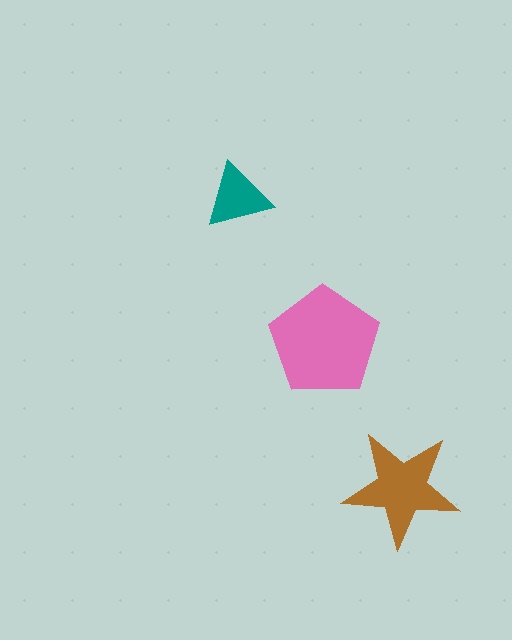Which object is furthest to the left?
The teal triangle is leftmost.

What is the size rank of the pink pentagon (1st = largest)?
1st.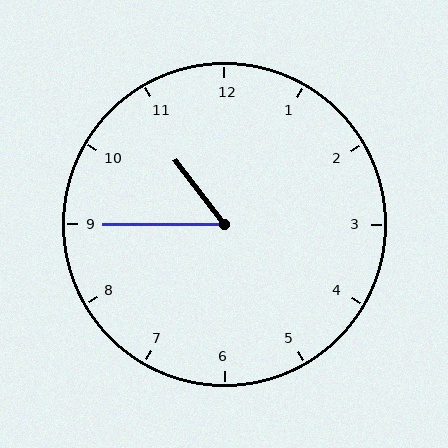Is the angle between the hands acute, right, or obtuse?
It is acute.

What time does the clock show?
10:45.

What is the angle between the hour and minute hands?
Approximately 52 degrees.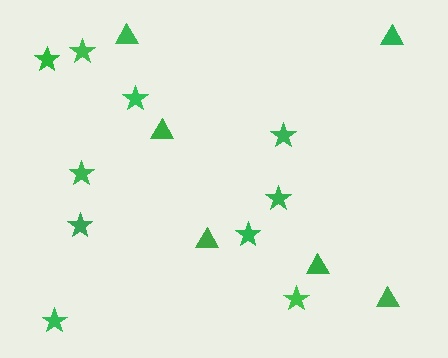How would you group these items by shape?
There are 2 groups: one group of triangles (6) and one group of stars (10).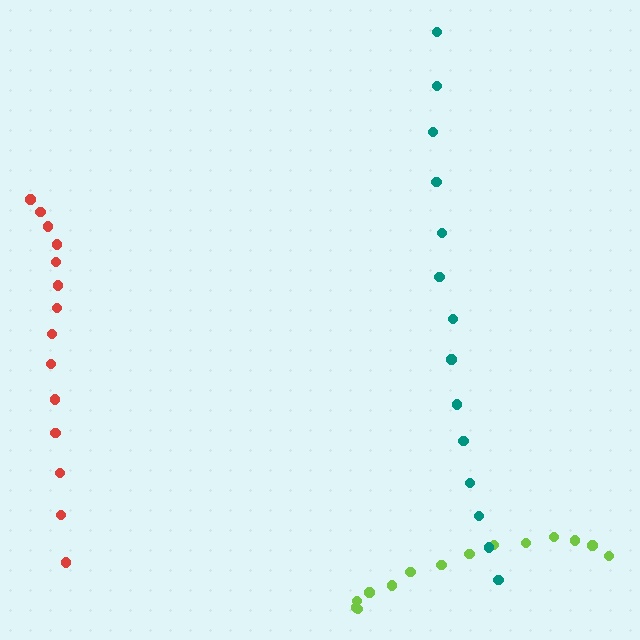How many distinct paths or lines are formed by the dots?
There are 3 distinct paths.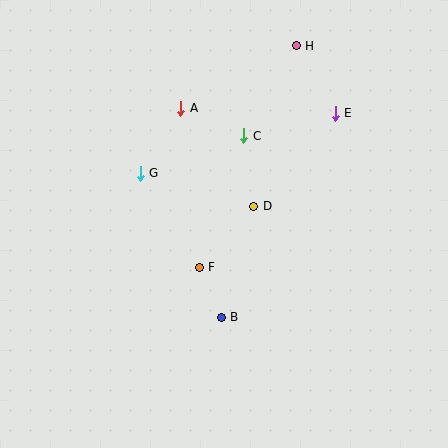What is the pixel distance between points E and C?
The distance between E and C is 94 pixels.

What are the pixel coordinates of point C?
Point C is at (244, 136).